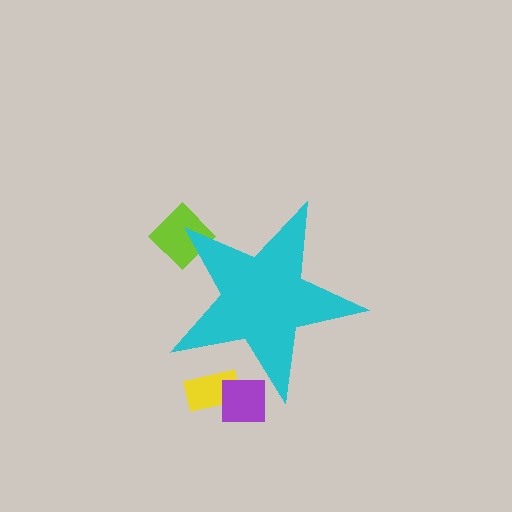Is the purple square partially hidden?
Yes, the purple square is partially hidden behind the cyan star.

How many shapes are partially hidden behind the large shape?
3 shapes are partially hidden.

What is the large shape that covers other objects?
A cyan star.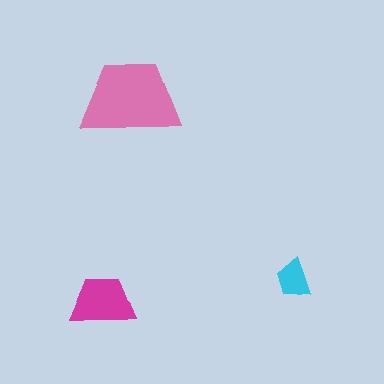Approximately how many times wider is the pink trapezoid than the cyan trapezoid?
About 2.5 times wider.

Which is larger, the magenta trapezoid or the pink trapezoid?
The pink one.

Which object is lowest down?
The magenta trapezoid is bottommost.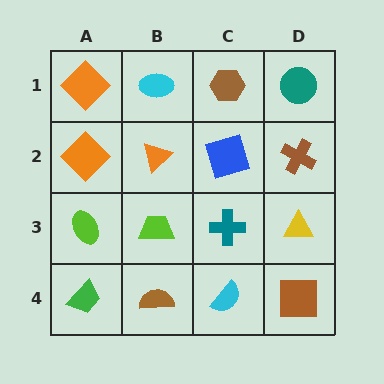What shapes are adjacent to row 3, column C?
A blue square (row 2, column C), a cyan semicircle (row 4, column C), a lime trapezoid (row 3, column B), a yellow triangle (row 3, column D).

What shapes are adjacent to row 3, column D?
A brown cross (row 2, column D), a brown square (row 4, column D), a teal cross (row 3, column C).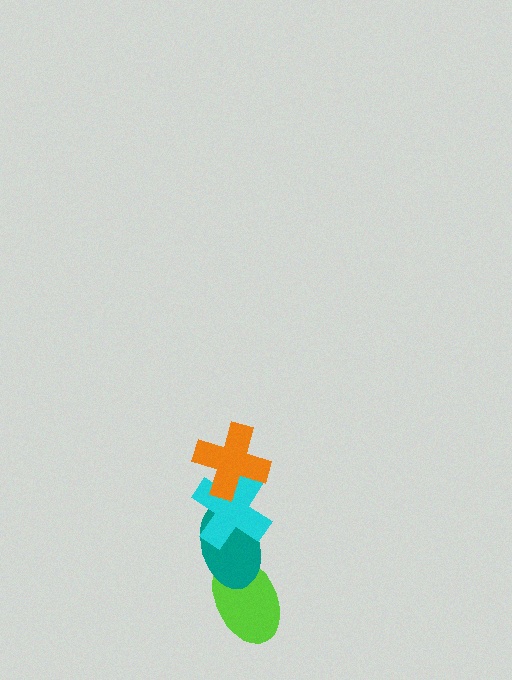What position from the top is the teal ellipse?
The teal ellipse is 3rd from the top.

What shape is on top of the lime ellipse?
The teal ellipse is on top of the lime ellipse.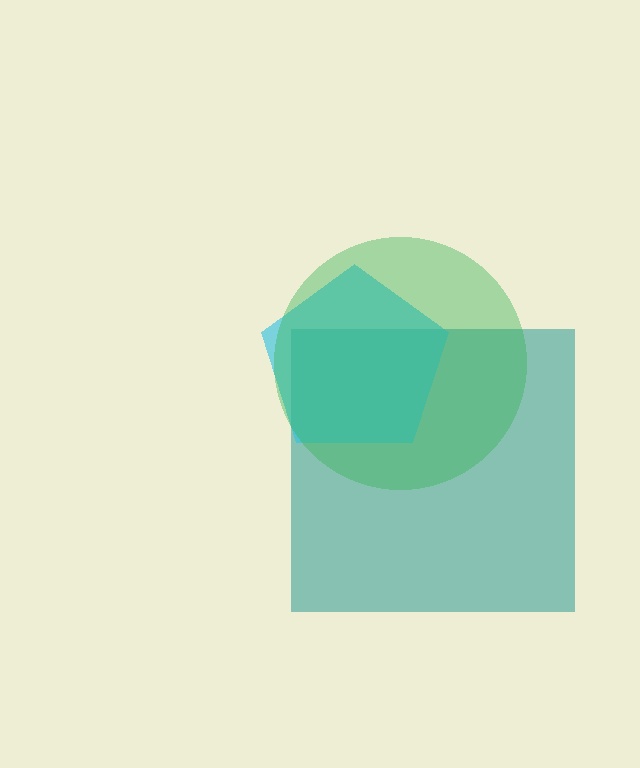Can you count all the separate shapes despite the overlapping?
Yes, there are 3 separate shapes.